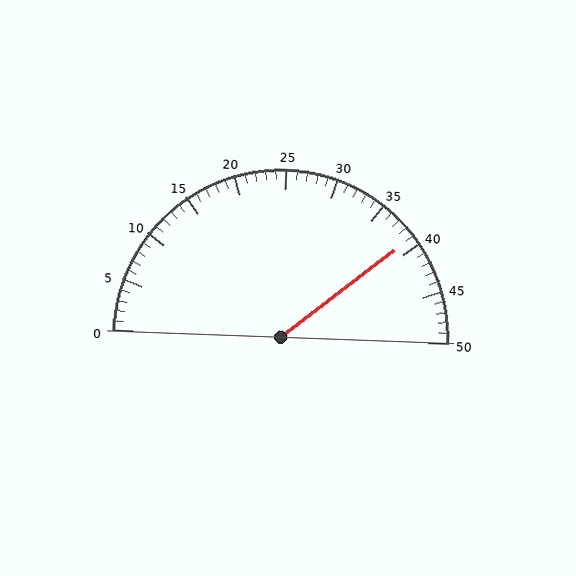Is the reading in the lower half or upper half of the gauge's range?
The reading is in the upper half of the range (0 to 50).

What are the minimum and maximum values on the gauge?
The gauge ranges from 0 to 50.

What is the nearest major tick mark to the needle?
The nearest major tick mark is 40.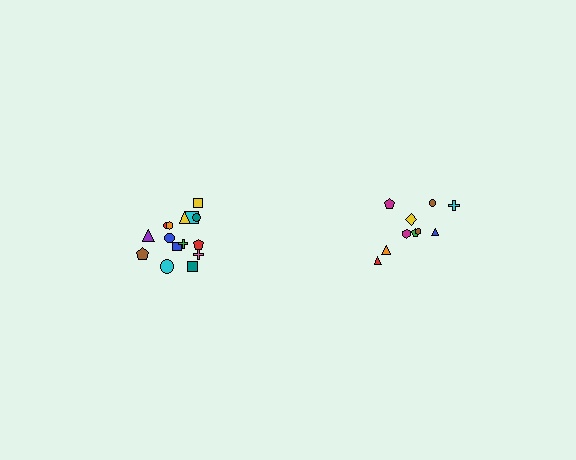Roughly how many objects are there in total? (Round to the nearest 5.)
Roughly 25 objects in total.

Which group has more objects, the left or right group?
The left group.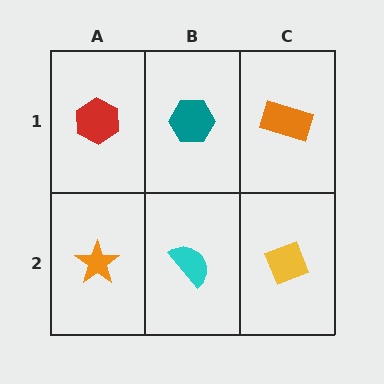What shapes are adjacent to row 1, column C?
A yellow diamond (row 2, column C), a teal hexagon (row 1, column B).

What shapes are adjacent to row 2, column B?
A teal hexagon (row 1, column B), an orange star (row 2, column A), a yellow diamond (row 2, column C).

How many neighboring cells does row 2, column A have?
2.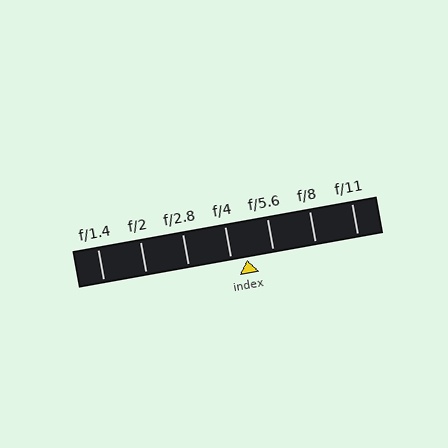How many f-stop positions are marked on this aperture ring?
There are 7 f-stop positions marked.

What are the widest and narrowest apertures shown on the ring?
The widest aperture shown is f/1.4 and the narrowest is f/11.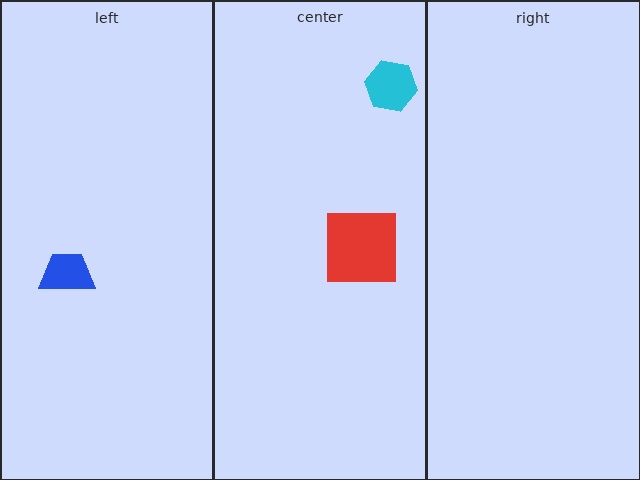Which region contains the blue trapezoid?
The left region.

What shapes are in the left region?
The blue trapezoid.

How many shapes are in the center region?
2.